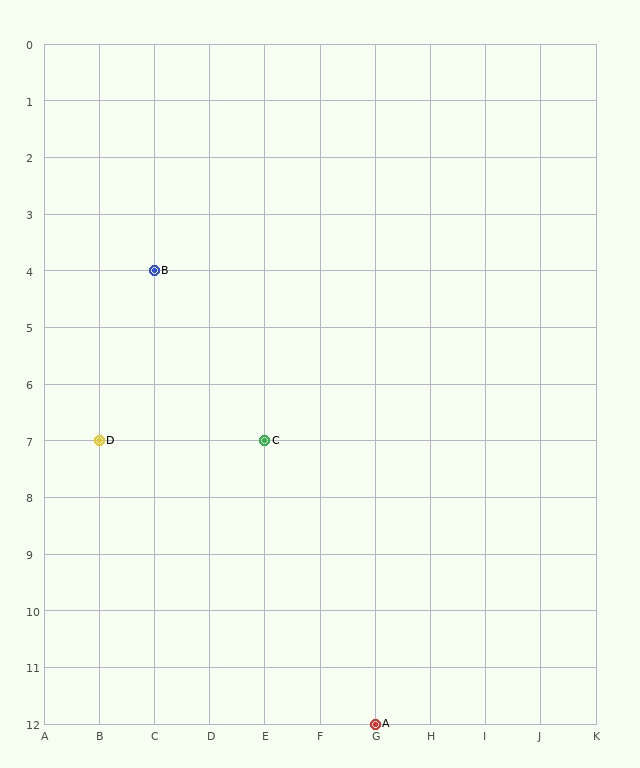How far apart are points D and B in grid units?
Points D and B are 1 column and 3 rows apart (about 3.2 grid units diagonally).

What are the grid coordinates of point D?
Point D is at grid coordinates (B, 7).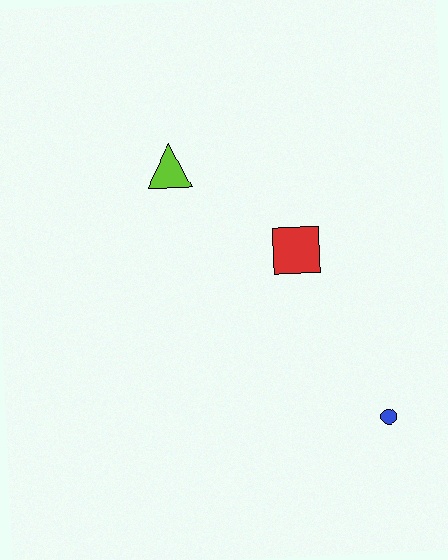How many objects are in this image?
There are 3 objects.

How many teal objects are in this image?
There are no teal objects.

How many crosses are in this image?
There are no crosses.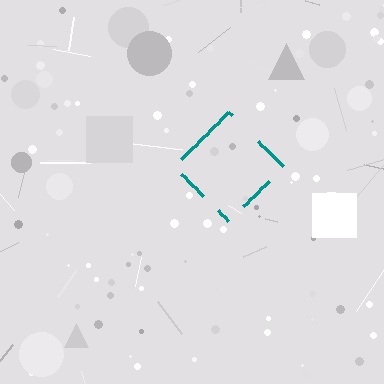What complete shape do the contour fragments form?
The contour fragments form a diamond.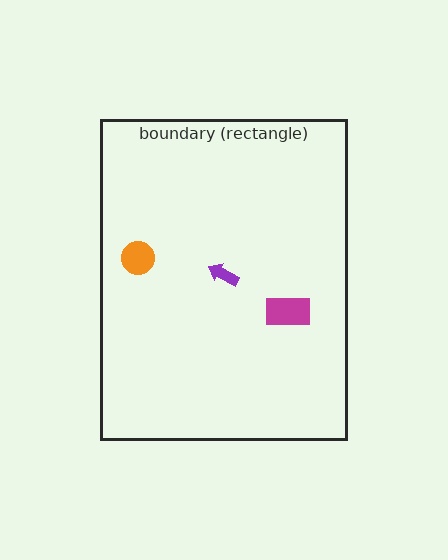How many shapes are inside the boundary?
3 inside, 0 outside.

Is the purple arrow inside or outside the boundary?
Inside.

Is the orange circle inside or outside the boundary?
Inside.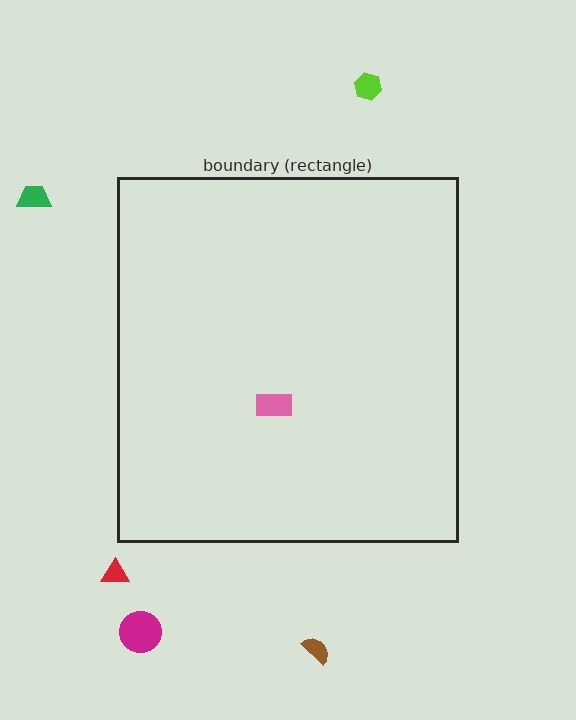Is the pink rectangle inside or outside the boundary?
Inside.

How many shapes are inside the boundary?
1 inside, 5 outside.